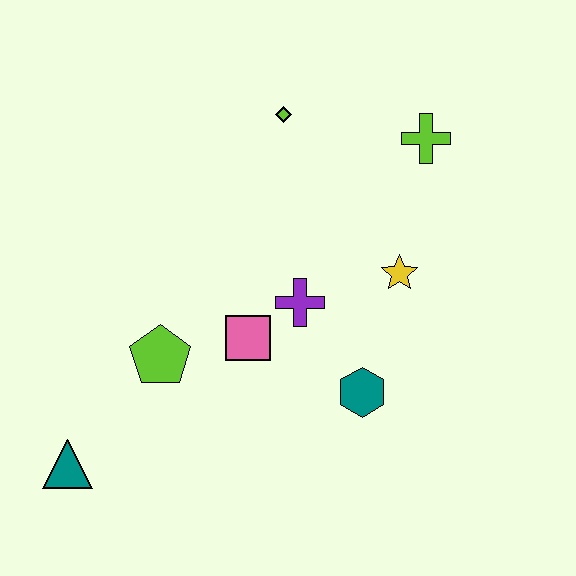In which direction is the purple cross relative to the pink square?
The purple cross is to the right of the pink square.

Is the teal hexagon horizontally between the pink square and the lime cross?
Yes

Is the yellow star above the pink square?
Yes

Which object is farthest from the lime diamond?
The teal triangle is farthest from the lime diamond.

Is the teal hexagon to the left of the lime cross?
Yes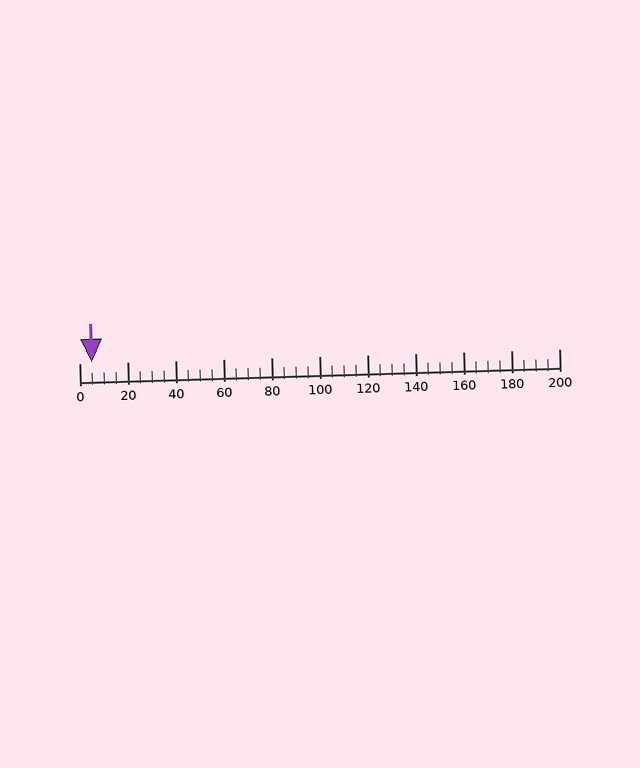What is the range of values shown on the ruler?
The ruler shows values from 0 to 200.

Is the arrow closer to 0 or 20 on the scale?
The arrow is closer to 0.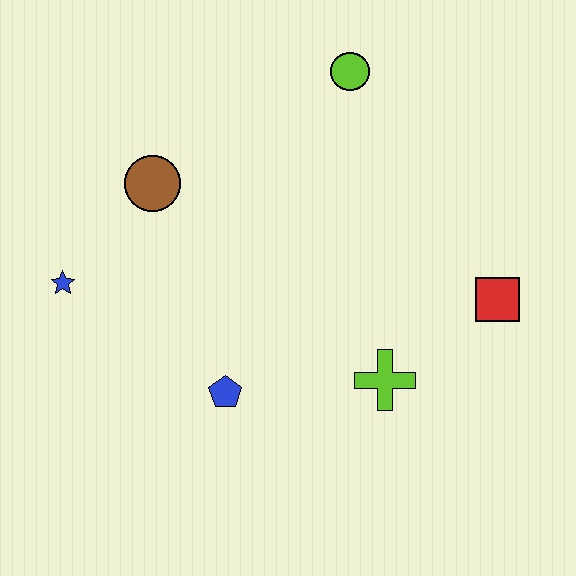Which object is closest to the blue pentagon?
The lime cross is closest to the blue pentagon.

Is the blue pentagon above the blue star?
No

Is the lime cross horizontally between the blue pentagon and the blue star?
No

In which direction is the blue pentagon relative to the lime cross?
The blue pentagon is to the left of the lime cross.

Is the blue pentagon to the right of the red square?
No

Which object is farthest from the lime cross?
The blue star is farthest from the lime cross.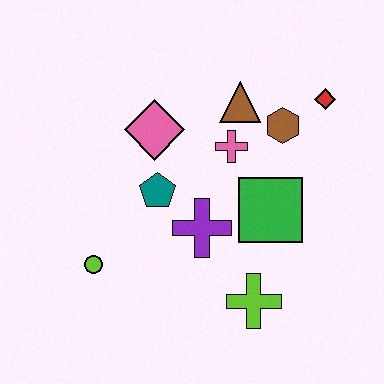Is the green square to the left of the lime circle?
No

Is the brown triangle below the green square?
No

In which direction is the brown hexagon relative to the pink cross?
The brown hexagon is to the right of the pink cross.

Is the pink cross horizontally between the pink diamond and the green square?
Yes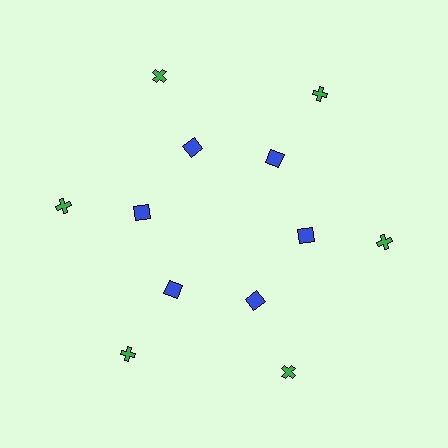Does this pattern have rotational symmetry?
Yes, this pattern has 6-fold rotational symmetry. It looks the same after rotating 60 degrees around the center.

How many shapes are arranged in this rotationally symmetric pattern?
There are 12 shapes, arranged in 6 groups of 2.